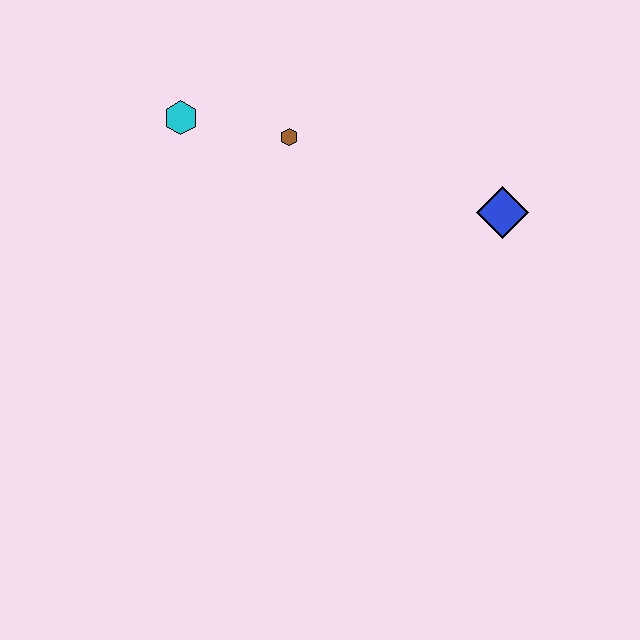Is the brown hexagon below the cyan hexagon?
Yes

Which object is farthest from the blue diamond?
The cyan hexagon is farthest from the blue diamond.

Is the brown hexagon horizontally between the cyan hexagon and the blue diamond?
Yes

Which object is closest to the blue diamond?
The brown hexagon is closest to the blue diamond.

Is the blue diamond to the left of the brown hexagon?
No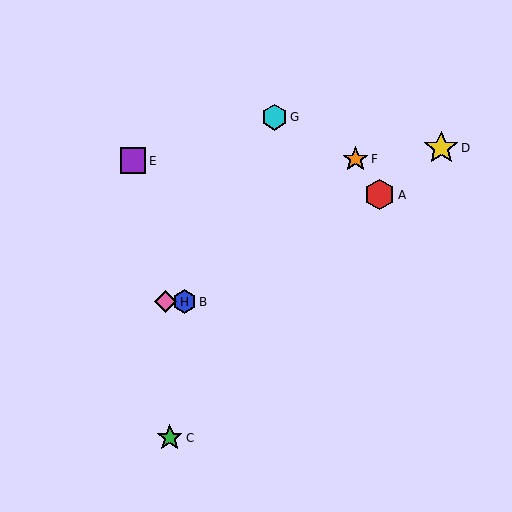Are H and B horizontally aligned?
Yes, both are at y≈302.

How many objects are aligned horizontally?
2 objects (B, H) are aligned horizontally.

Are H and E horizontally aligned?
No, H is at y≈302 and E is at y≈161.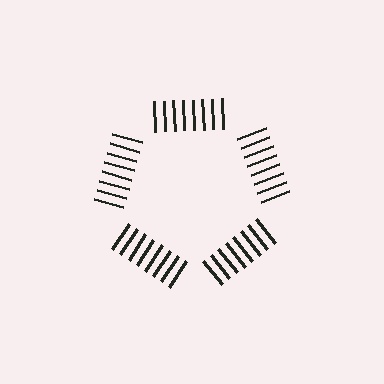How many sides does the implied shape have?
5 sides — the line-ends trace a pentagon.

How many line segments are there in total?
40 — 8 along each of the 5 edges.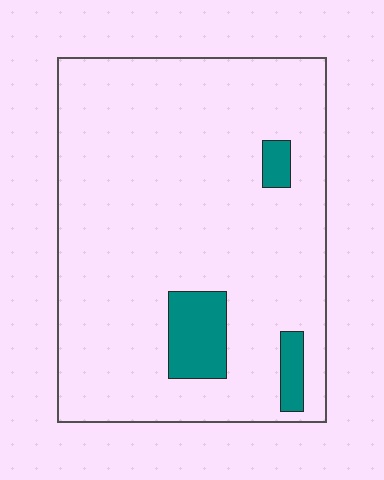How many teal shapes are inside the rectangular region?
3.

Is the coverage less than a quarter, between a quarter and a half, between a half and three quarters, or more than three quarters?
Less than a quarter.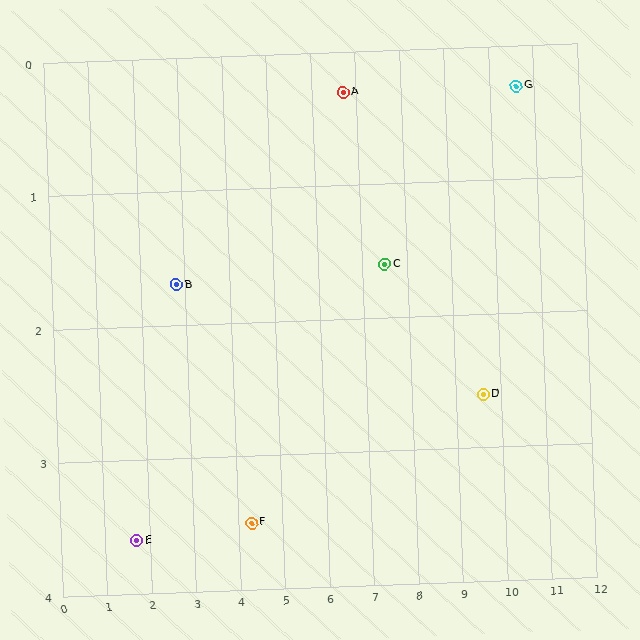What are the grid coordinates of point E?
Point E is at approximately (1.7, 3.6).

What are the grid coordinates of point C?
Point C is at approximately (7.5, 1.6).